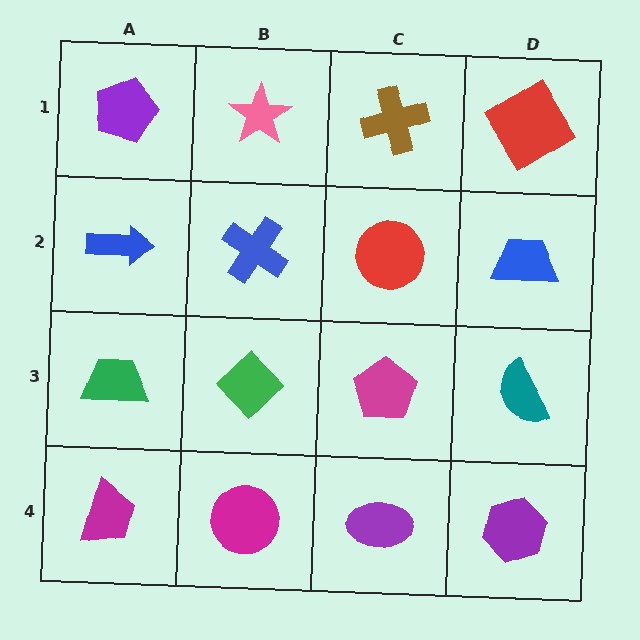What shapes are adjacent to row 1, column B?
A blue cross (row 2, column B), a purple pentagon (row 1, column A), a brown cross (row 1, column C).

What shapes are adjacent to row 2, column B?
A pink star (row 1, column B), a green diamond (row 3, column B), a blue arrow (row 2, column A), a red circle (row 2, column C).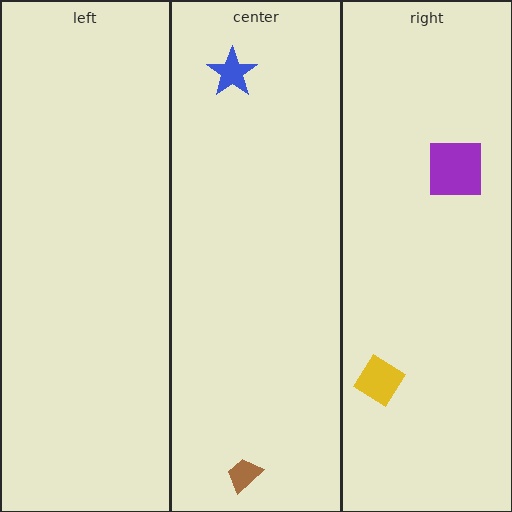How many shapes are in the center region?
2.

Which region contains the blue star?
The center region.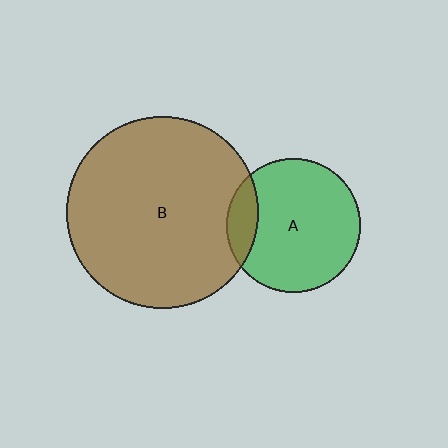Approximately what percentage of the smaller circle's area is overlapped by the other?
Approximately 15%.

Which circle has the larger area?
Circle B (brown).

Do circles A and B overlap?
Yes.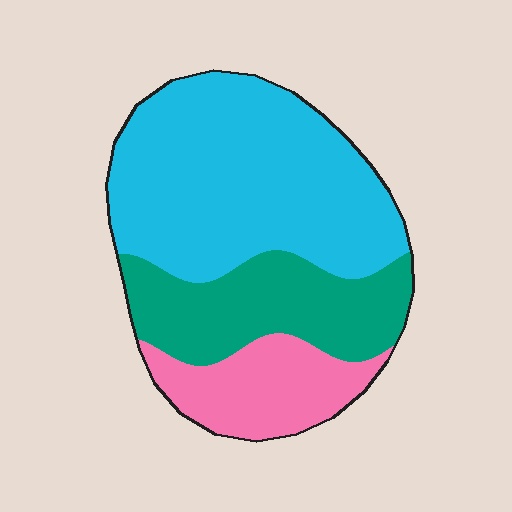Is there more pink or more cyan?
Cyan.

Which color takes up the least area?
Pink, at roughly 20%.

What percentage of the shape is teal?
Teal takes up about one quarter (1/4) of the shape.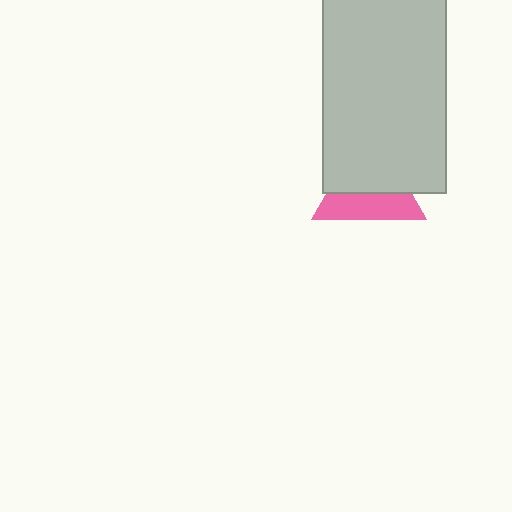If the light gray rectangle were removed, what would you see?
You would see the complete pink triangle.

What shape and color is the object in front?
The object in front is a light gray rectangle.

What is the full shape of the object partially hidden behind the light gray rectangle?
The partially hidden object is a pink triangle.